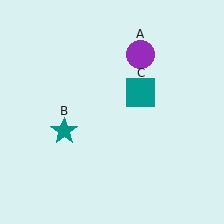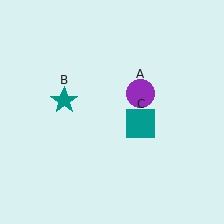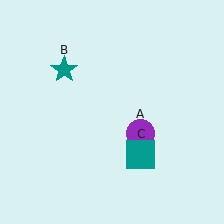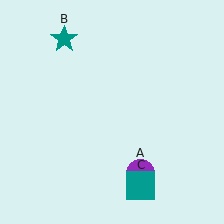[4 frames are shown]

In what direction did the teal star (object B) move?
The teal star (object B) moved up.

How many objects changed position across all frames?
3 objects changed position: purple circle (object A), teal star (object B), teal square (object C).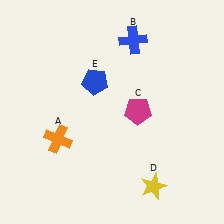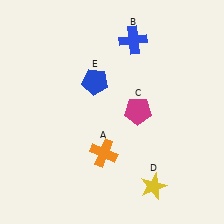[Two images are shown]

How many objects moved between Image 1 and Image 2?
1 object moved between the two images.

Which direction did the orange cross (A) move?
The orange cross (A) moved right.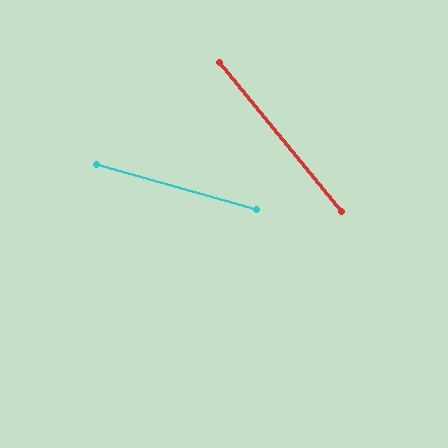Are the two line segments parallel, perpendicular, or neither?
Neither parallel nor perpendicular — they differ by about 35°.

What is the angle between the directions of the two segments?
Approximately 35 degrees.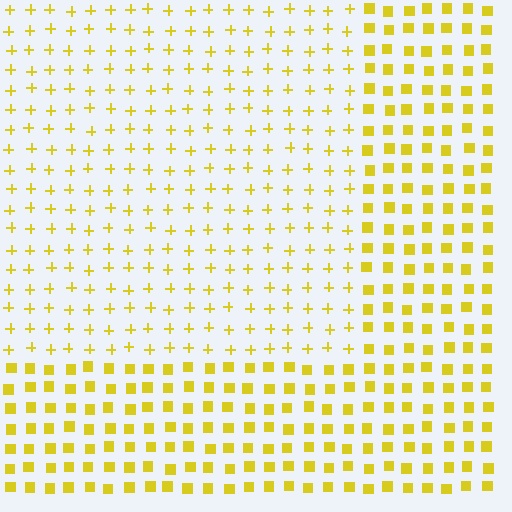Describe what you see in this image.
The image is filled with small yellow elements arranged in a uniform grid. A rectangle-shaped region contains plus signs, while the surrounding area contains squares. The boundary is defined purely by the change in element shape.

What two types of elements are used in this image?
The image uses plus signs inside the rectangle region and squares outside it.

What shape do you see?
I see a rectangle.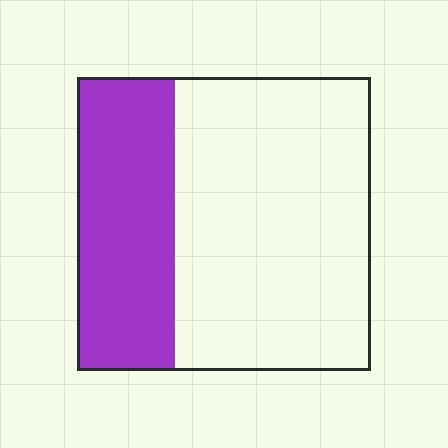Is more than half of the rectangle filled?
No.